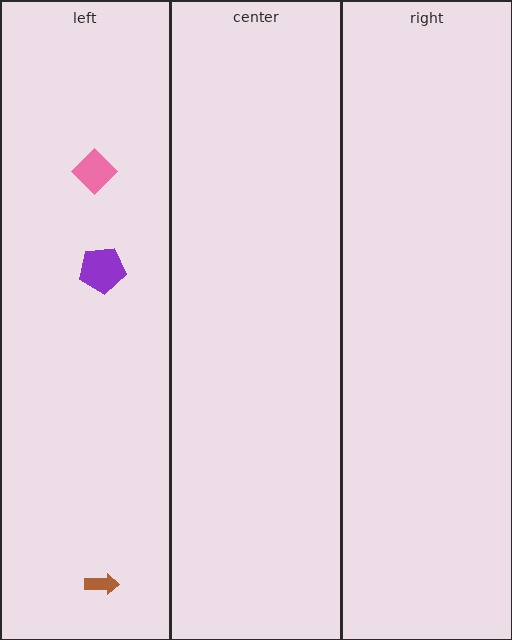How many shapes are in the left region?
3.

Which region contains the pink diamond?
The left region.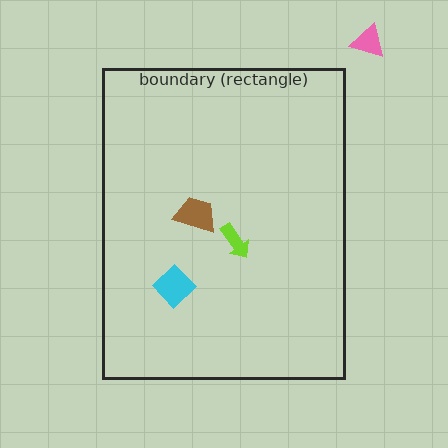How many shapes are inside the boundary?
3 inside, 1 outside.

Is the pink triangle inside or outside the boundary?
Outside.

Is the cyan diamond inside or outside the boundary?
Inside.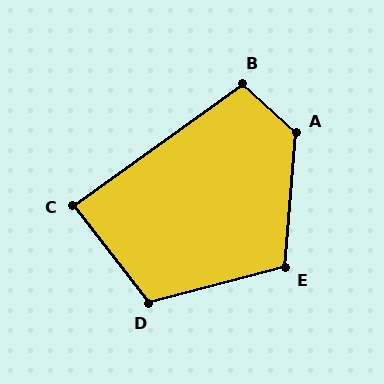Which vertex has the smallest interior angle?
C, at approximately 88 degrees.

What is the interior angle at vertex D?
Approximately 113 degrees (obtuse).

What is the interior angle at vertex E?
Approximately 109 degrees (obtuse).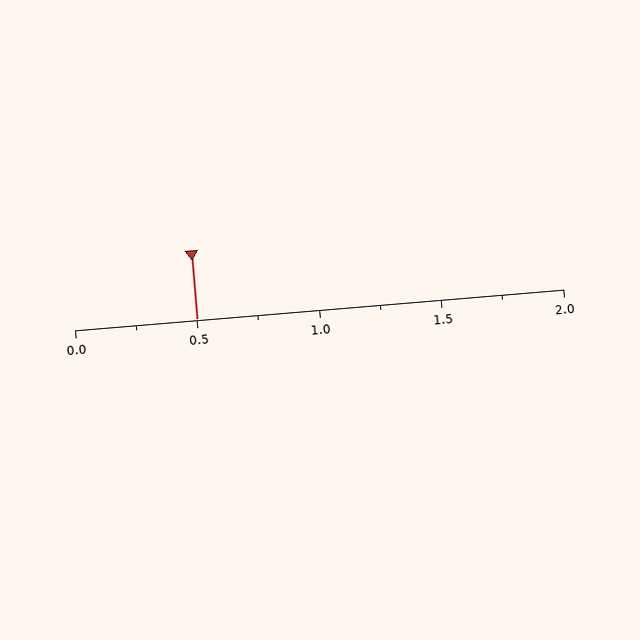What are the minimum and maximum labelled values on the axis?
The axis runs from 0.0 to 2.0.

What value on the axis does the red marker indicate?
The marker indicates approximately 0.5.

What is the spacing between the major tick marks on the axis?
The major ticks are spaced 0.5 apart.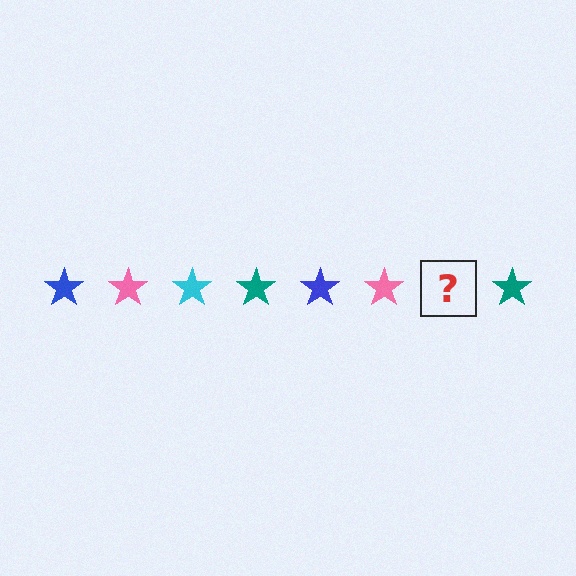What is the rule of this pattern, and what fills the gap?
The rule is that the pattern cycles through blue, pink, cyan, teal stars. The gap should be filled with a cyan star.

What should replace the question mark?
The question mark should be replaced with a cyan star.